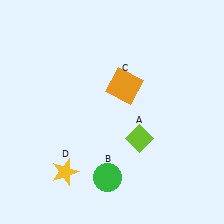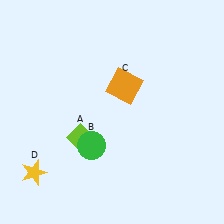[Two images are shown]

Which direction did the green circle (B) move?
The green circle (B) moved up.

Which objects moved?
The objects that moved are: the lime diamond (A), the green circle (B), the yellow star (D).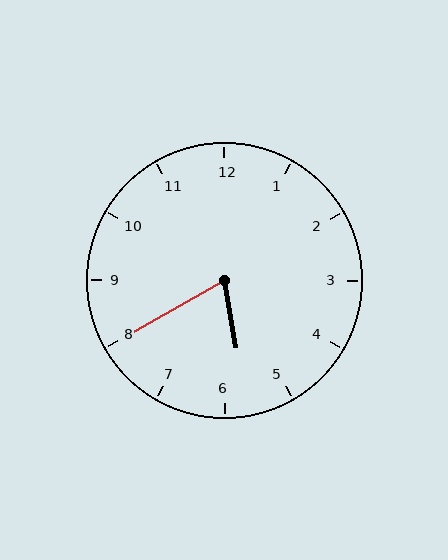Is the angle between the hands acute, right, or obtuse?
It is acute.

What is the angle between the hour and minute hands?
Approximately 70 degrees.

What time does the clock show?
5:40.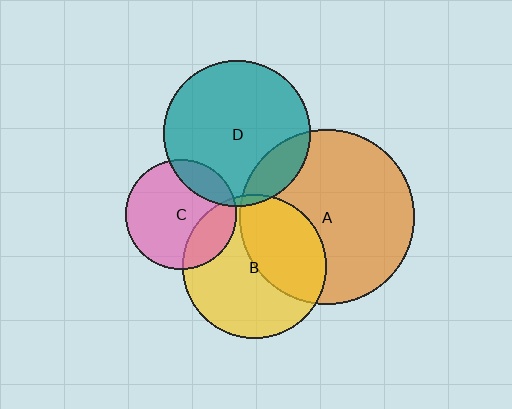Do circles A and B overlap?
Yes.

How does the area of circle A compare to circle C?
Approximately 2.5 times.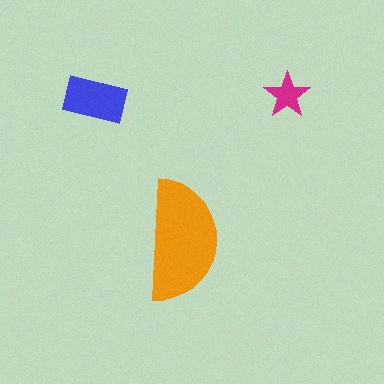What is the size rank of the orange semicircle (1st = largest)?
1st.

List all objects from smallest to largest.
The magenta star, the blue rectangle, the orange semicircle.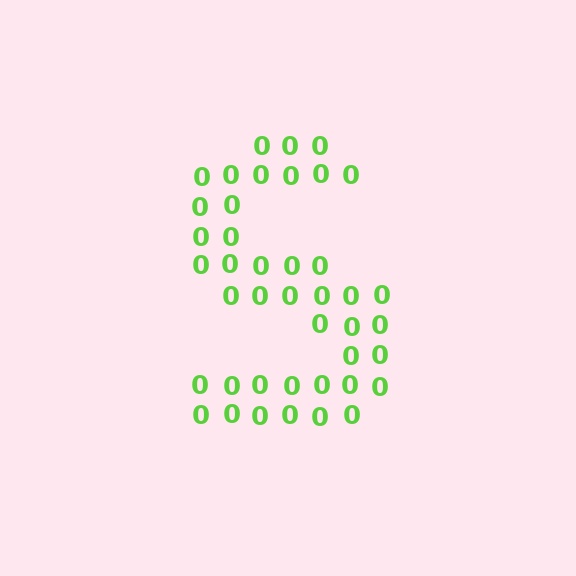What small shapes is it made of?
It is made of small digit 0's.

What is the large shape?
The large shape is the letter S.